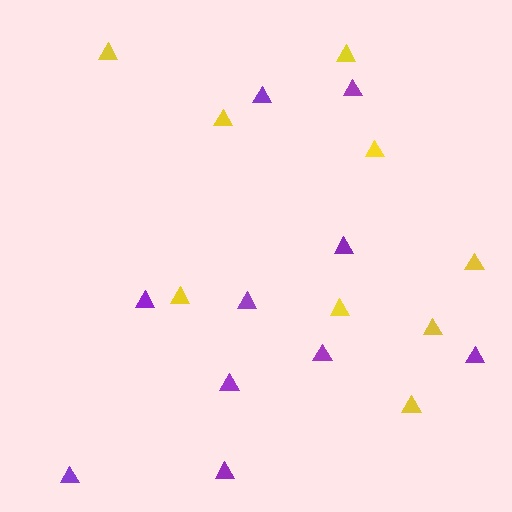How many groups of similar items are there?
There are 2 groups: one group of yellow triangles (9) and one group of purple triangles (10).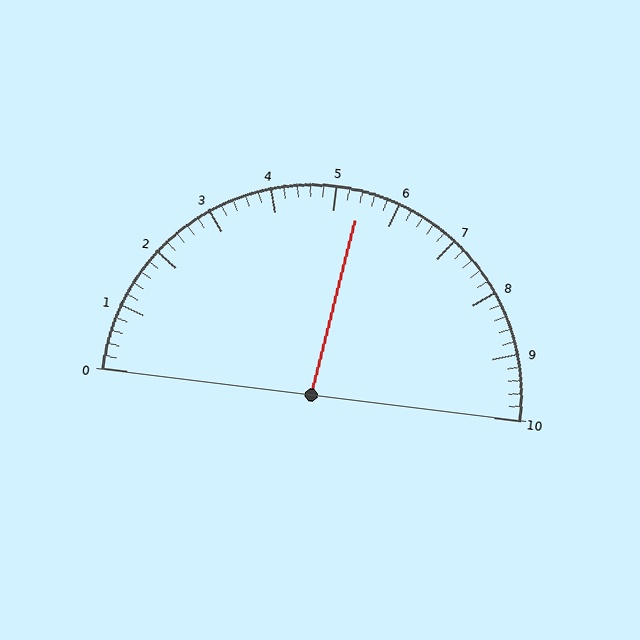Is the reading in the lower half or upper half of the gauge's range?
The reading is in the upper half of the range (0 to 10).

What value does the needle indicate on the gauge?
The needle indicates approximately 5.4.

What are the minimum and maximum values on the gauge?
The gauge ranges from 0 to 10.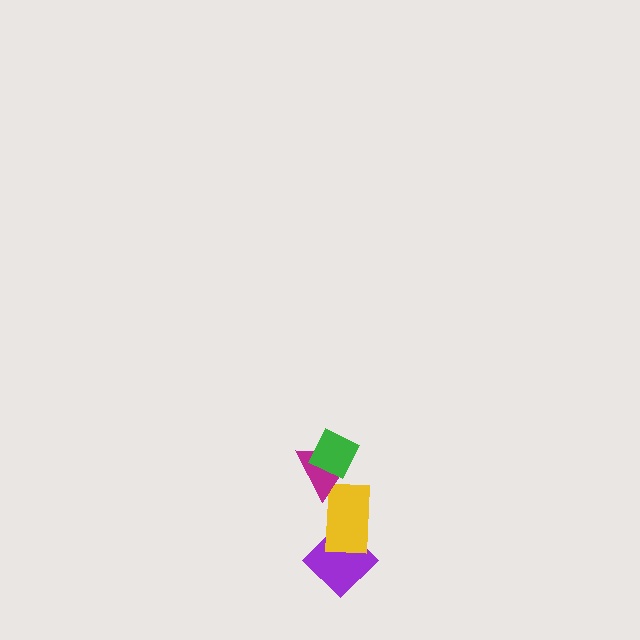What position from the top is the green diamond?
The green diamond is 1st from the top.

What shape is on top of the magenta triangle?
The green diamond is on top of the magenta triangle.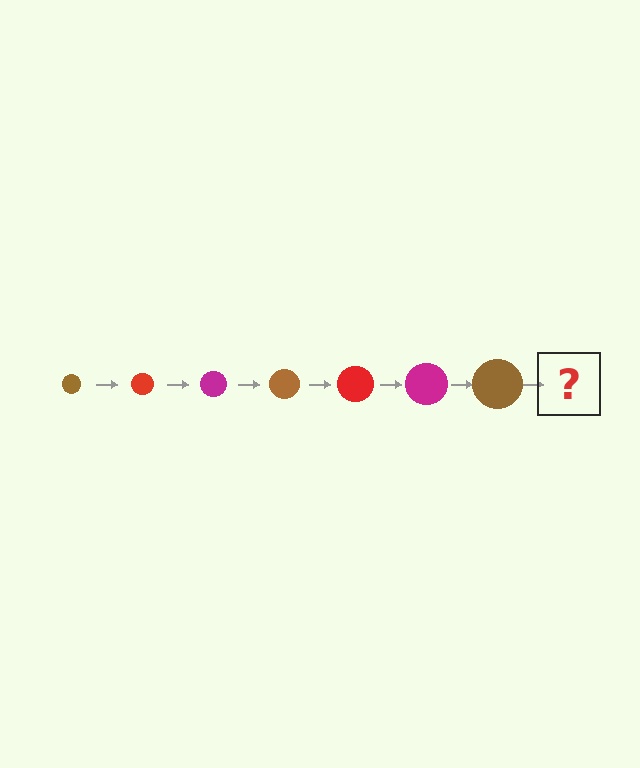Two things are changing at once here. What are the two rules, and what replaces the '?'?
The two rules are that the circle grows larger each step and the color cycles through brown, red, and magenta. The '?' should be a red circle, larger than the previous one.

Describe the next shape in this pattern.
It should be a red circle, larger than the previous one.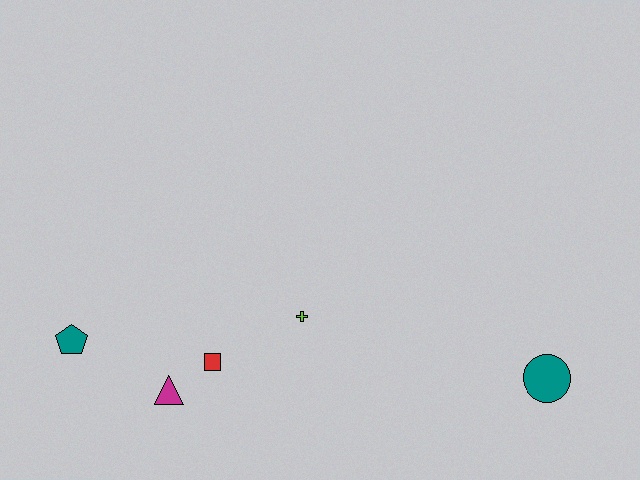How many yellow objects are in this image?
There are no yellow objects.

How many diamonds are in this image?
There are no diamonds.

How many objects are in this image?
There are 5 objects.